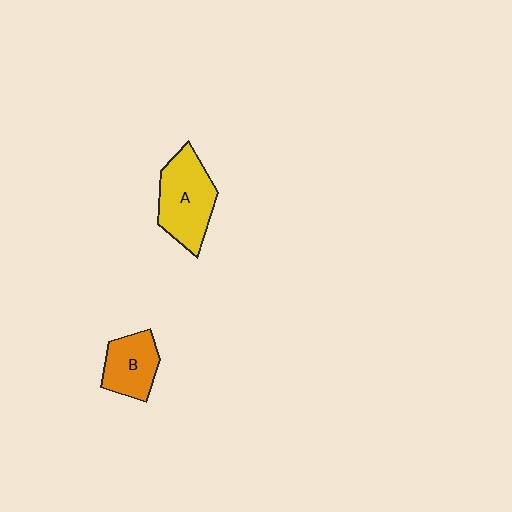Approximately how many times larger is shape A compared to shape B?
Approximately 1.4 times.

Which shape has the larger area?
Shape A (yellow).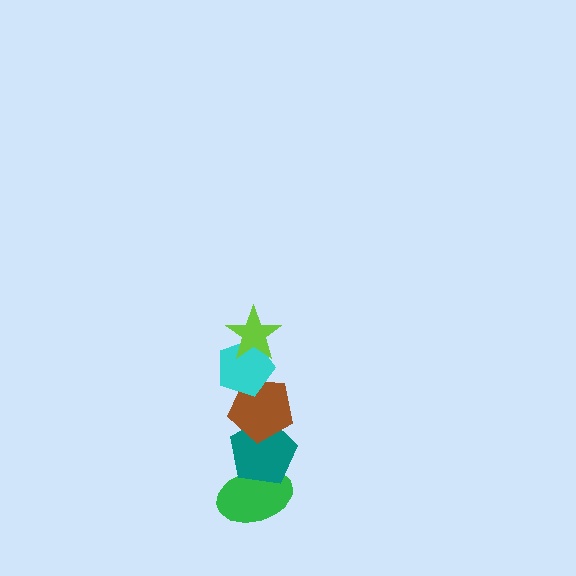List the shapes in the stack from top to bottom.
From top to bottom: the lime star, the cyan pentagon, the brown pentagon, the teal pentagon, the green ellipse.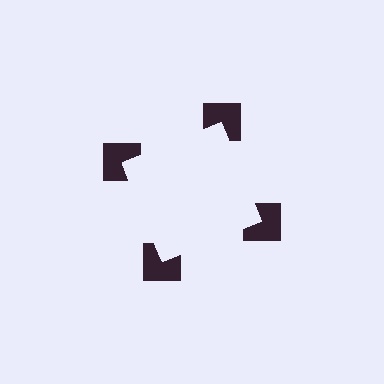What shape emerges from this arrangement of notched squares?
An illusory square — its edges are inferred from the aligned wedge cuts in the notched squares, not physically drawn.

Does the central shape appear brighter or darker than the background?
It typically appears slightly brighter than the background, even though no actual brightness change is drawn.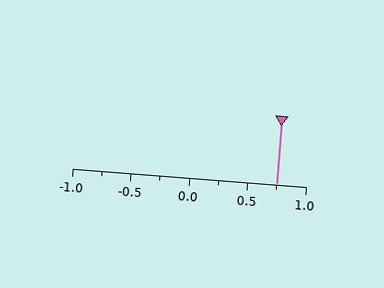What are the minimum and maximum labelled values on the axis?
The axis runs from -1.0 to 1.0.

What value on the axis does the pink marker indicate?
The marker indicates approximately 0.75.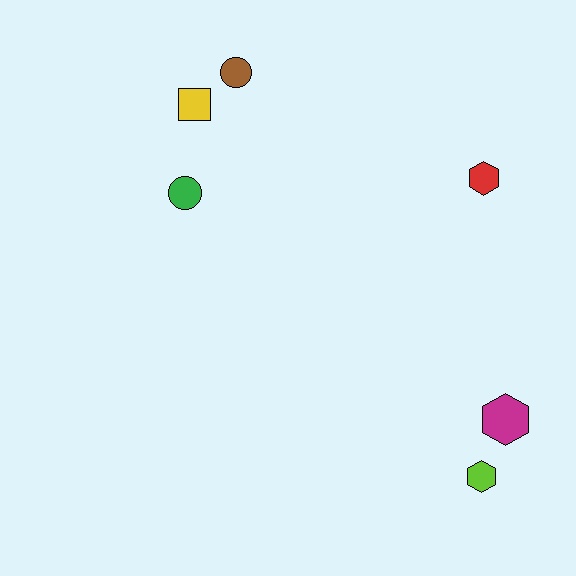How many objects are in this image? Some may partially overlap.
There are 6 objects.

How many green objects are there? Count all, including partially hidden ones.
There is 1 green object.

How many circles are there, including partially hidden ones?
There are 2 circles.